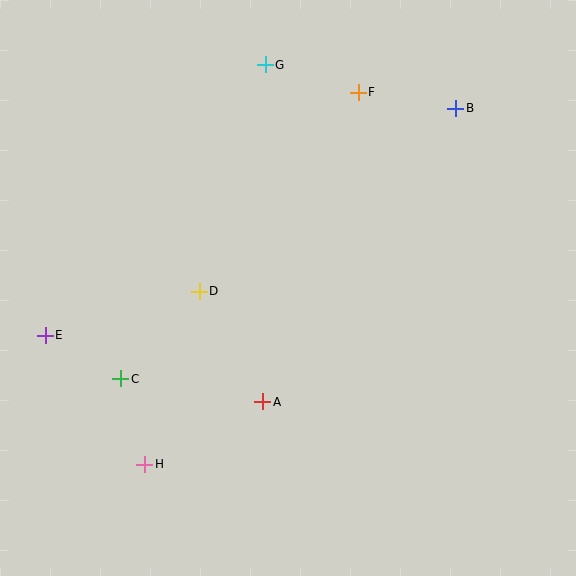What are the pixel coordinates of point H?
Point H is at (145, 464).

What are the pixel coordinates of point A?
Point A is at (263, 402).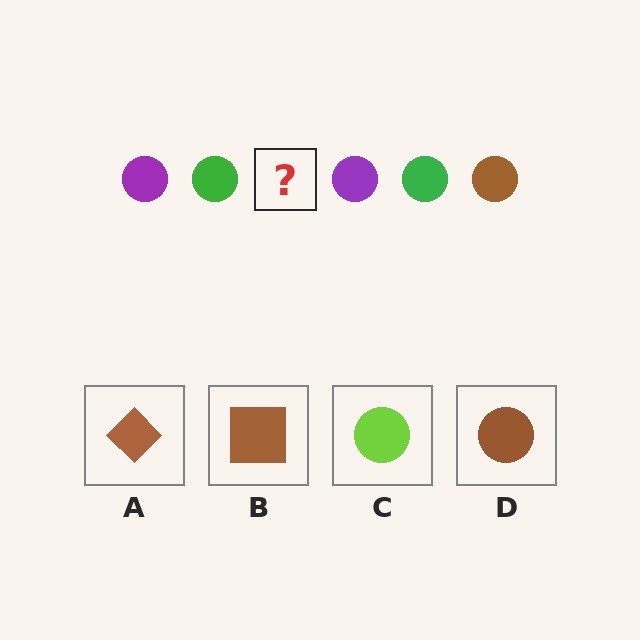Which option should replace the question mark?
Option D.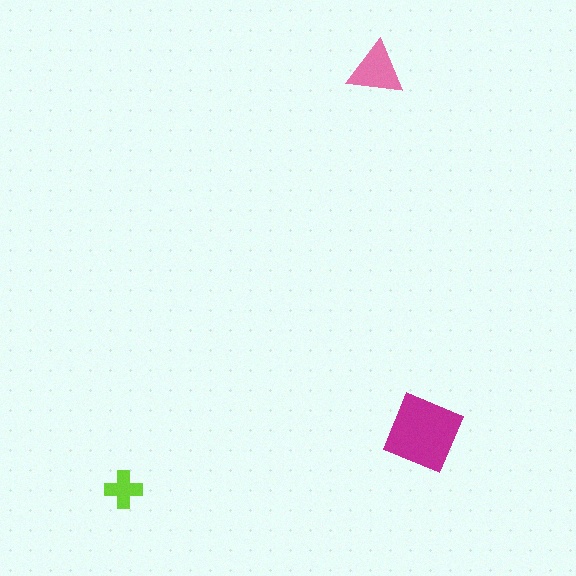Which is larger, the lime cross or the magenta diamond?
The magenta diamond.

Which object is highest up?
The pink triangle is topmost.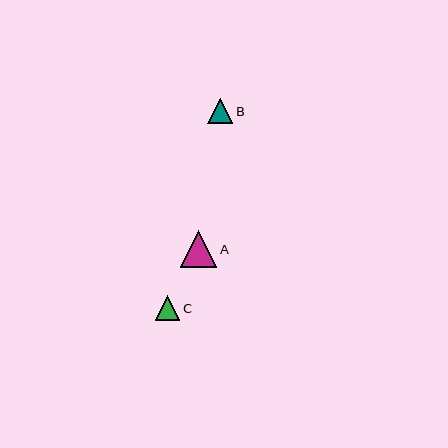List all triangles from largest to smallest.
From largest to smallest: A, B, C.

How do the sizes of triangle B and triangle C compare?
Triangle B and triangle C are approximately the same size.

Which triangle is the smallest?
Triangle C is the smallest with a size of approximately 24 pixels.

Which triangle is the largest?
Triangle A is the largest with a size of approximately 36 pixels.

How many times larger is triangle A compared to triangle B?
Triangle A is approximately 1.4 times the size of triangle B.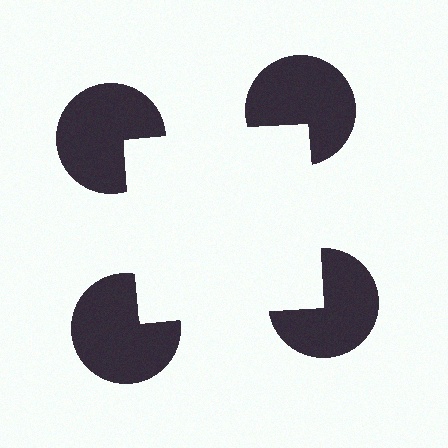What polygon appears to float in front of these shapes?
An illusory square — its edges are inferred from the aligned wedge cuts in the pac-man discs, not physically drawn.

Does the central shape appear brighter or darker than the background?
It typically appears slightly brighter than the background, even though no actual brightness change is drawn.